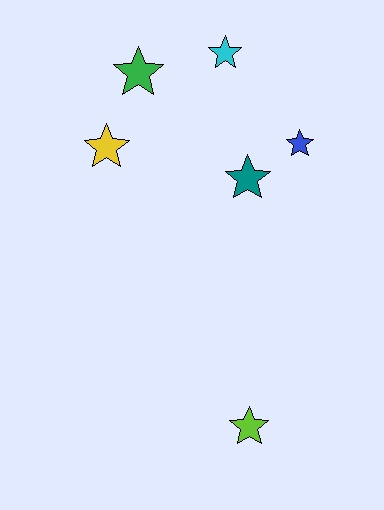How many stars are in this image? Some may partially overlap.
There are 6 stars.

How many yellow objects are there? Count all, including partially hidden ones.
There is 1 yellow object.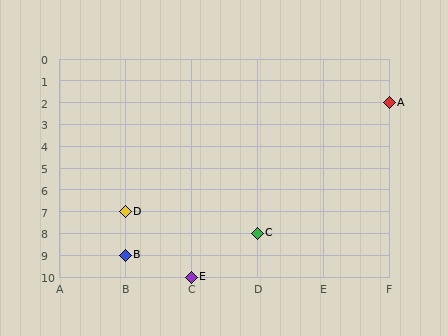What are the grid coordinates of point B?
Point B is at grid coordinates (B, 9).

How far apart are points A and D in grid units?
Points A and D are 4 columns and 5 rows apart (about 6.4 grid units diagonally).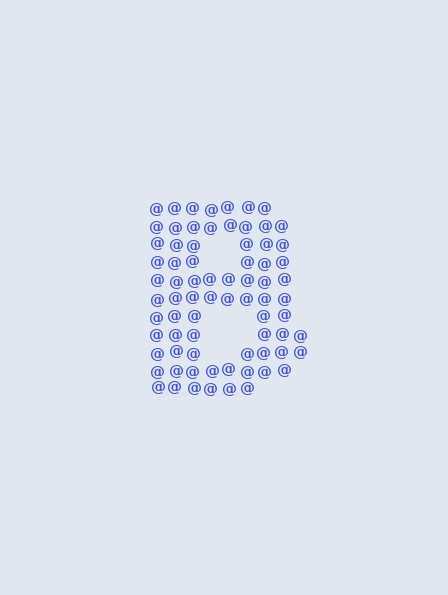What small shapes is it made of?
It is made of small at signs.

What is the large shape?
The large shape is the letter B.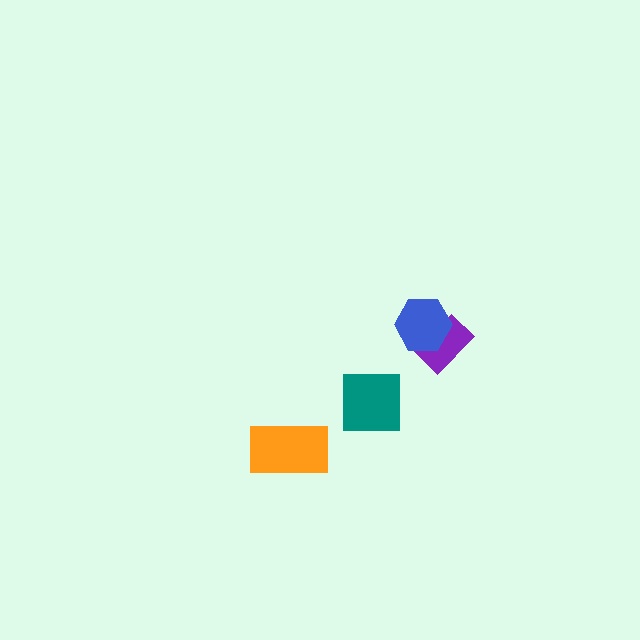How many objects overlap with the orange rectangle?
0 objects overlap with the orange rectangle.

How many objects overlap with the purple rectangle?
1 object overlaps with the purple rectangle.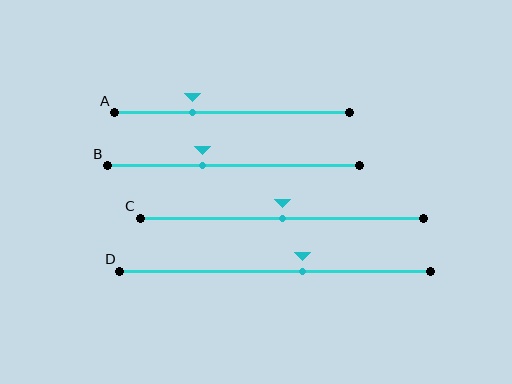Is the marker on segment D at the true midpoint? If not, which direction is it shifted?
No, the marker on segment D is shifted to the right by about 9% of the segment length.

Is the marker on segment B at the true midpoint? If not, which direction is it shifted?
No, the marker on segment B is shifted to the left by about 12% of the segment length.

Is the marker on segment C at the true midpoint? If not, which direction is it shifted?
Yes, the marker on segment C is at the true midpoint.